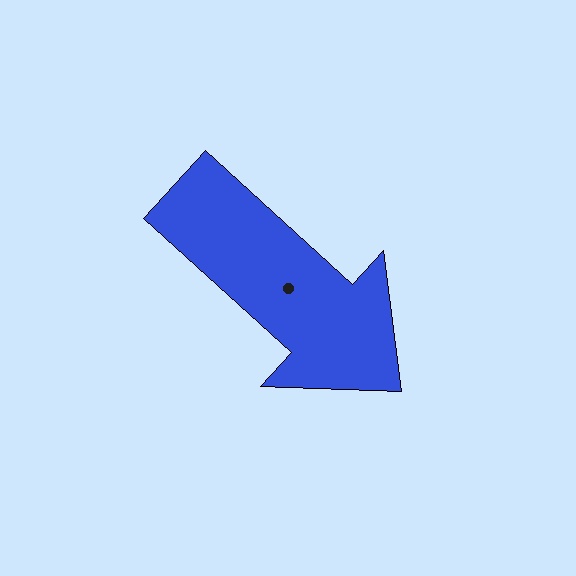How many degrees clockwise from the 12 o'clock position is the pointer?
Approximately 132 degrees.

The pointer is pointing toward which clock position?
Roughly 4 o'clock.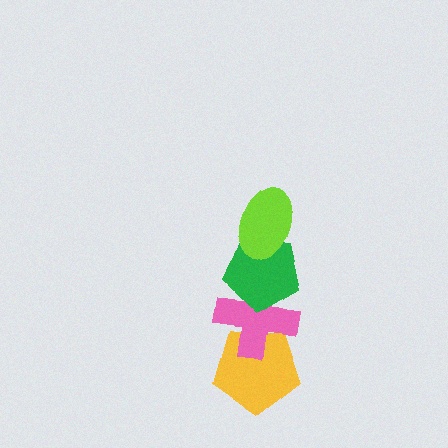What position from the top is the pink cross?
The pink cross is 3rd from the top.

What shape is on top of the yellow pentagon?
The pink cross is on top of the yellow pentagon.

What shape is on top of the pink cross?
The green pentagon is on top of the pink cross.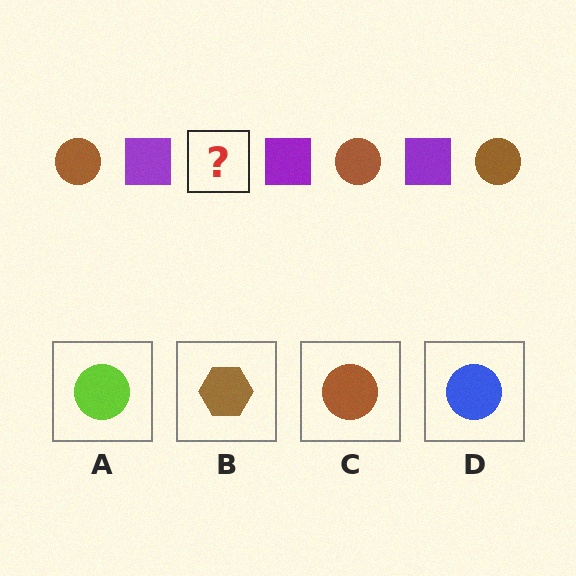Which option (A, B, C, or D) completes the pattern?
C.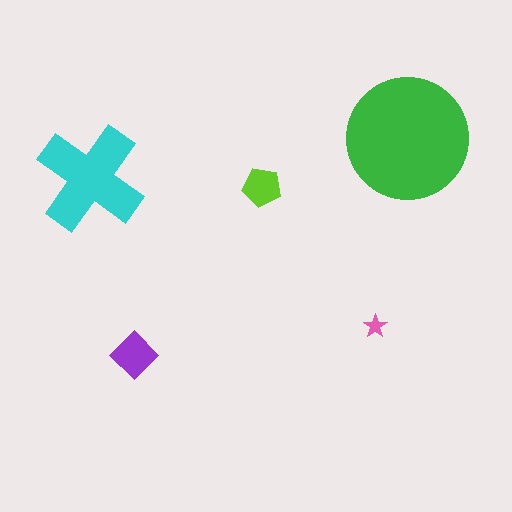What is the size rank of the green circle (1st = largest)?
1st.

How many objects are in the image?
There are 5 objects in the image.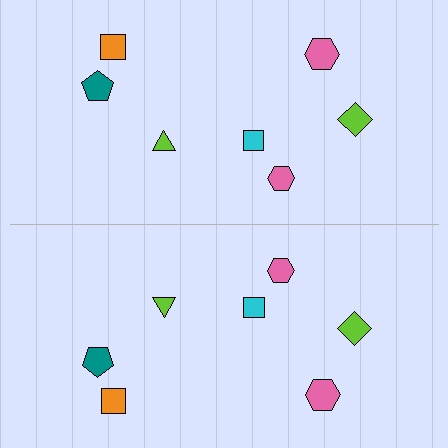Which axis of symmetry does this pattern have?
The pattern has a horizontal axis of symmetry running through the center of the image.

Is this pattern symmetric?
Yes, this pattern has bilateral (reflection) symmetry.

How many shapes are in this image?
There are 14 shapes in this image.